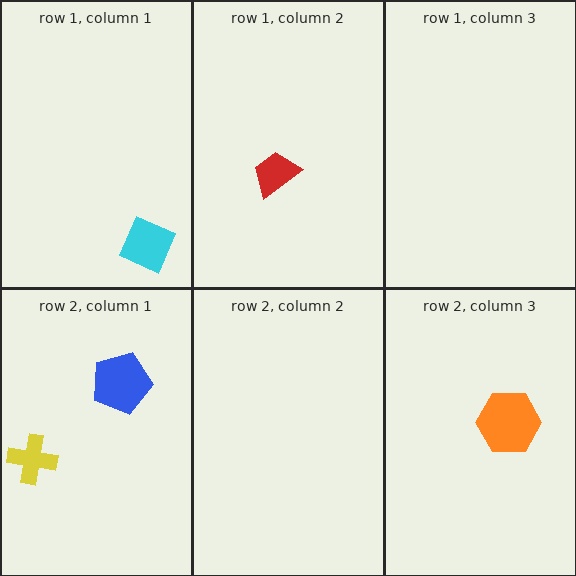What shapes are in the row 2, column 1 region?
The yellow cross, the blue pentagon.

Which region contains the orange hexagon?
The row 2, column 3 region.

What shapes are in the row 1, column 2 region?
The red trapezoid.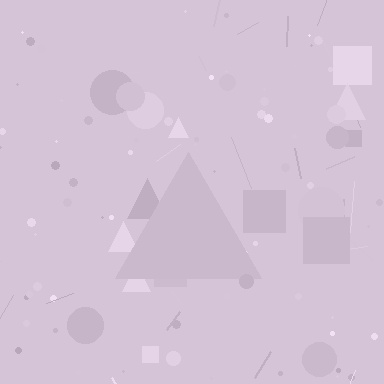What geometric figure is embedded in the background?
A triangle is embedded in the background.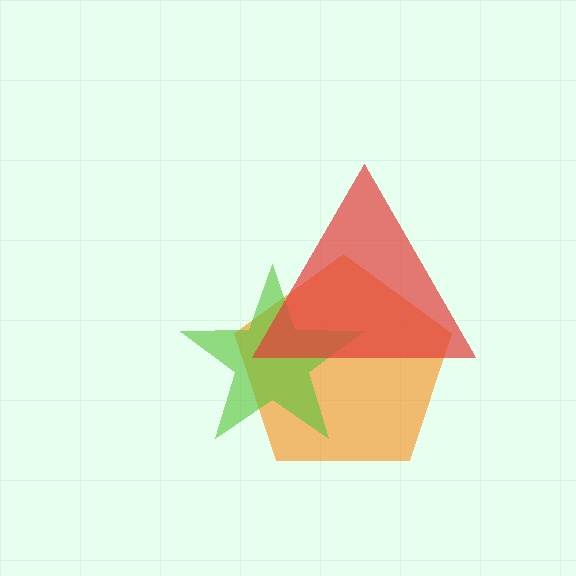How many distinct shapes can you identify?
There are 3 distinct shapes: an orange pentagon, a lime star, a red triangle.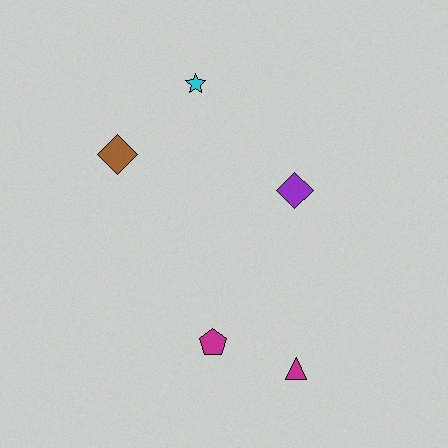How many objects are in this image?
There are 5 objects.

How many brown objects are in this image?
There is 1 brown object.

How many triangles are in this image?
There is 1 triangle.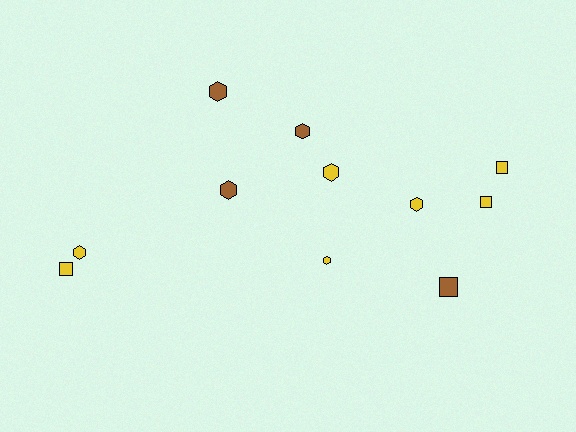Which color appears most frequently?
Yellow, with 7 objects.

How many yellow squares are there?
There are 3 yellow squares.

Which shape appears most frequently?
Hexagon, with 7 objects.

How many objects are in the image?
There are 11 objects.